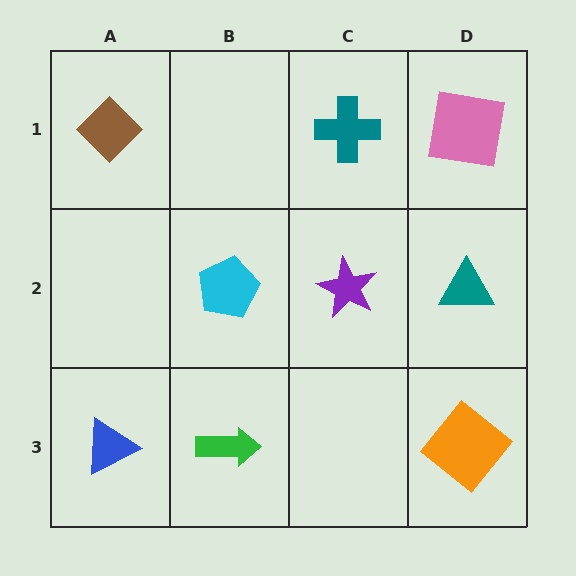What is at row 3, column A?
A blue triangle.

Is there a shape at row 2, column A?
No, that cell is empty.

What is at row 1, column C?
A teal cross.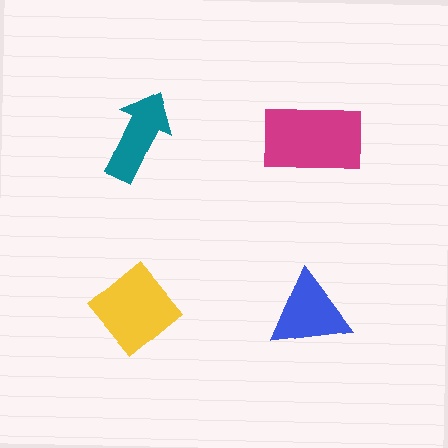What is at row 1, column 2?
A magenta rectangle.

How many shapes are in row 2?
2 shapes.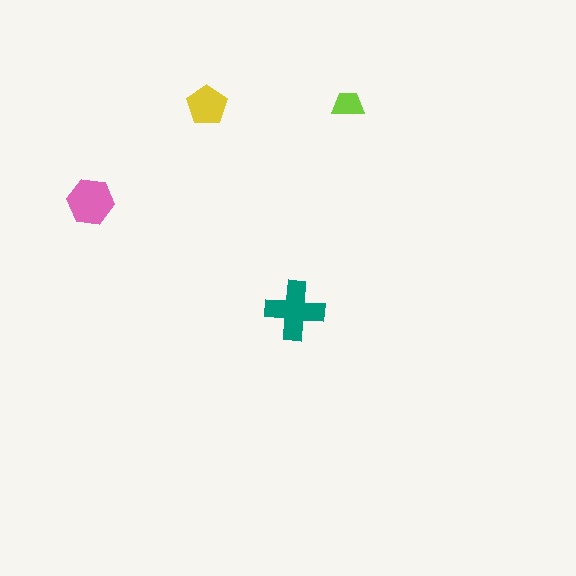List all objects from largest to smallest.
The teal cross, the pink hexagon, the yellow pentagon, the lime trapezoid.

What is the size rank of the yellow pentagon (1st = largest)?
3rd.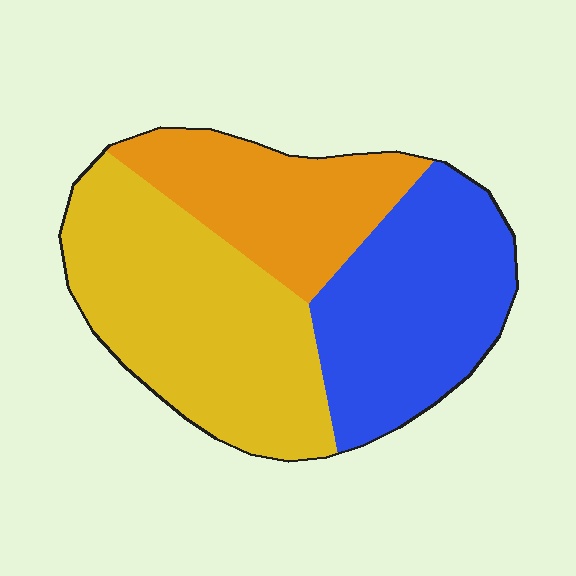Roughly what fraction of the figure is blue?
Blue takes up between a third and a half of the figure.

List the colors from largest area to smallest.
From largest to smallest: yellow, blue, orange.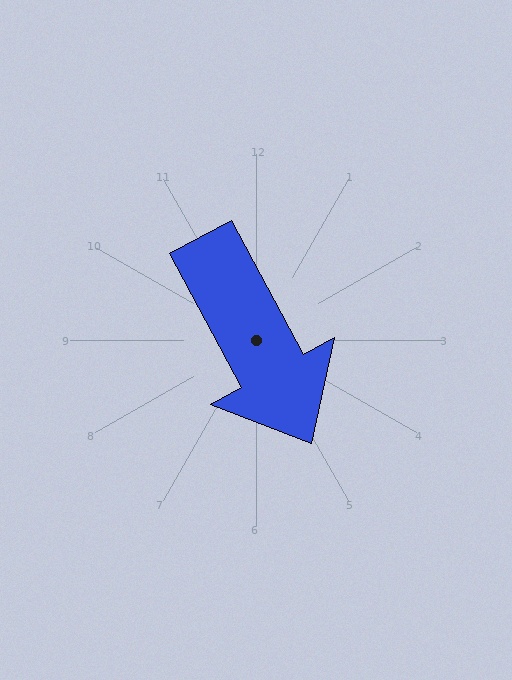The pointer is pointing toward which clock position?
Roughly 5 o'clock.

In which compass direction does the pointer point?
Southeast.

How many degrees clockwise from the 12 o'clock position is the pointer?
Approximately 152 degrees.